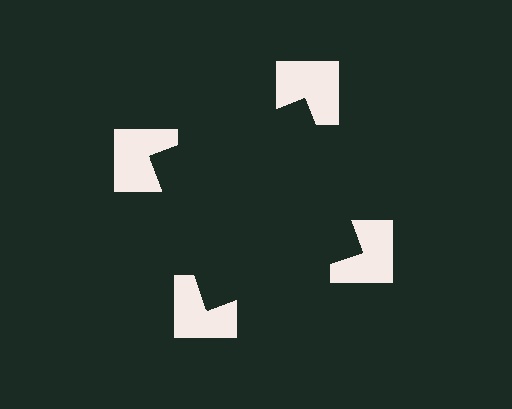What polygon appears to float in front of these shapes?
An illusory square — its edges are inferred from the aligned wedge cuts in the notched squares, not physically drawn.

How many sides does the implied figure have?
4 sides.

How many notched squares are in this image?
There are 4 — one at each vertex of the illusory square.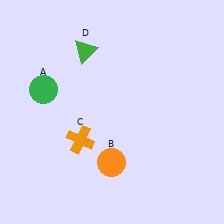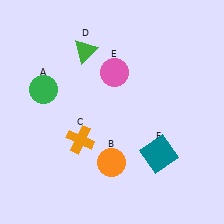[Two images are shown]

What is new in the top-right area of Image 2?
A pink circle (E) was added in the top-right area of Image 2.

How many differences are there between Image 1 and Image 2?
There are 2 differences between the two images.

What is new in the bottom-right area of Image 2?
A teal square (F) was added in the bottom-right area of Image 2.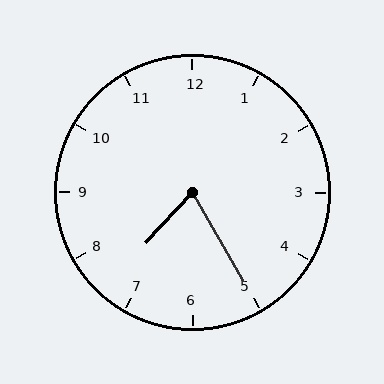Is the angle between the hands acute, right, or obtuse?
It is acute.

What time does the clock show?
7:25.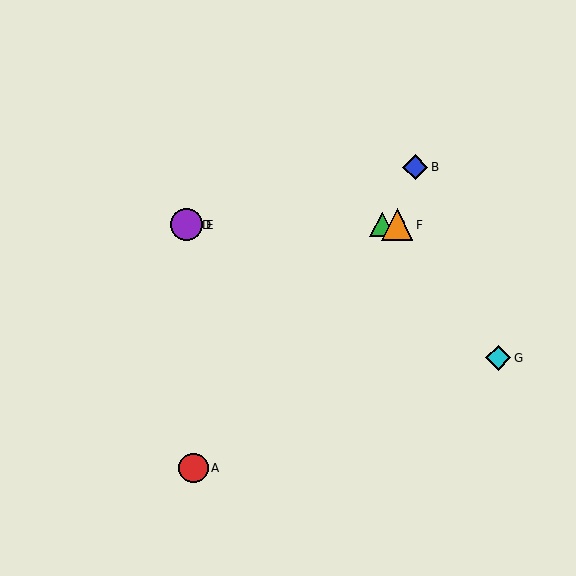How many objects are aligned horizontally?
4 objects (C, D, E, F) are aligned horizontally.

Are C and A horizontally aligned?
No, C is at y≈225 and A is at y≈468.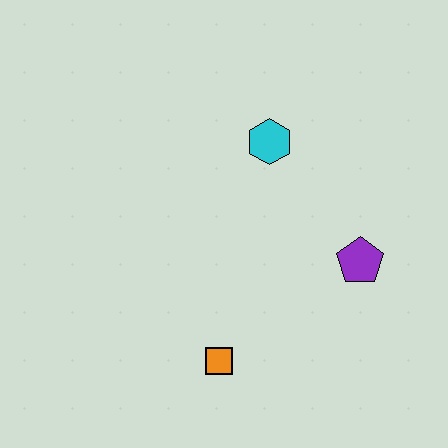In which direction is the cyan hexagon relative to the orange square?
The cyan hexagon is above the orange square.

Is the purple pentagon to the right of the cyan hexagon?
Yes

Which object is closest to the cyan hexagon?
The purple pentagon is closest to the cyan hexagon.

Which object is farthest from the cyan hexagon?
The orange square is farthest from the cyan hexagon.